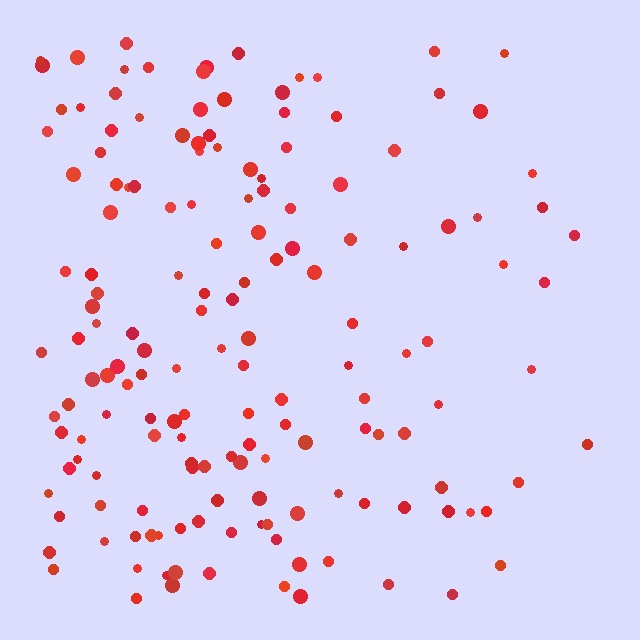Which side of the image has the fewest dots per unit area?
The right.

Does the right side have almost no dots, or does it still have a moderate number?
Still a moderate number, just noticeably fewer than the left.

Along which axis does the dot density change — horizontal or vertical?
Horizontal.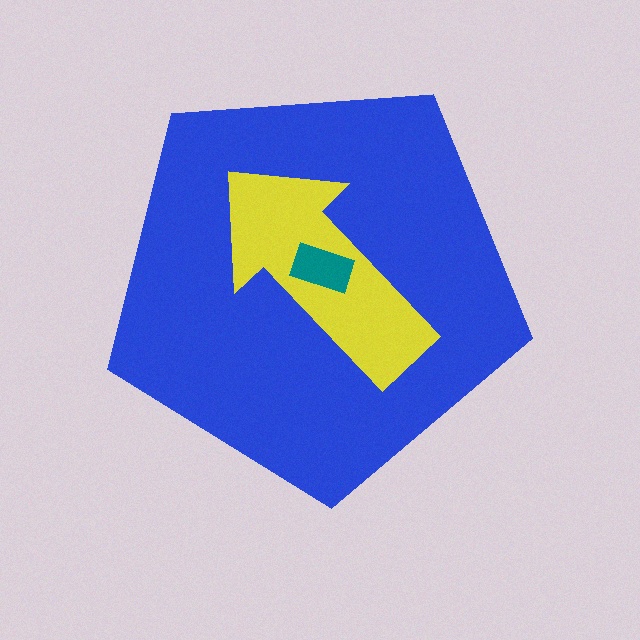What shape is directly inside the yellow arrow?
The teal rectangle.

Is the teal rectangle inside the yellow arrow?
Yes.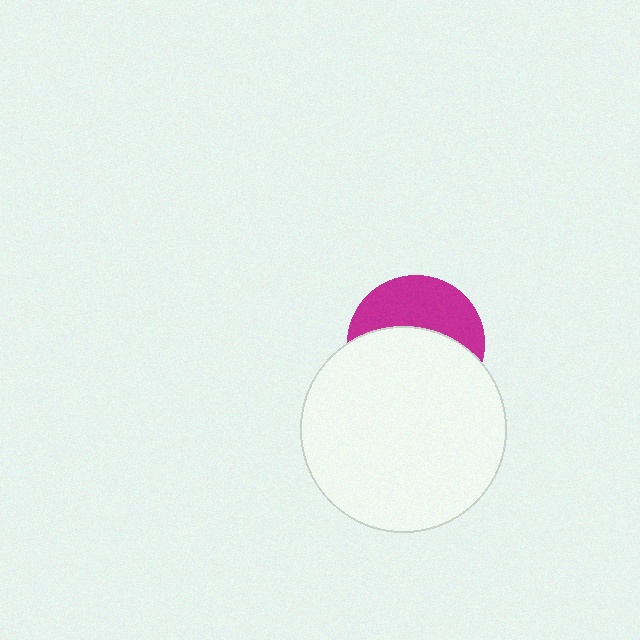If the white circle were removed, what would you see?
You would see the complete magenta circle.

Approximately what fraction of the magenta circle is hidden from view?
Roughly 58% of the magenta circle is hidden behind the white circle.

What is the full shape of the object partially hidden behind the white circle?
The partially hidden object is a magenta circle.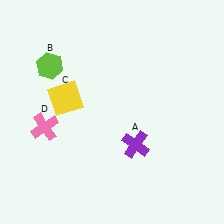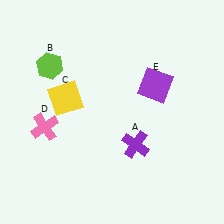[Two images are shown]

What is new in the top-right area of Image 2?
A purple square (E) was added in the top-right area of Image 2.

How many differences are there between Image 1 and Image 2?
There is 1 difference between the two images.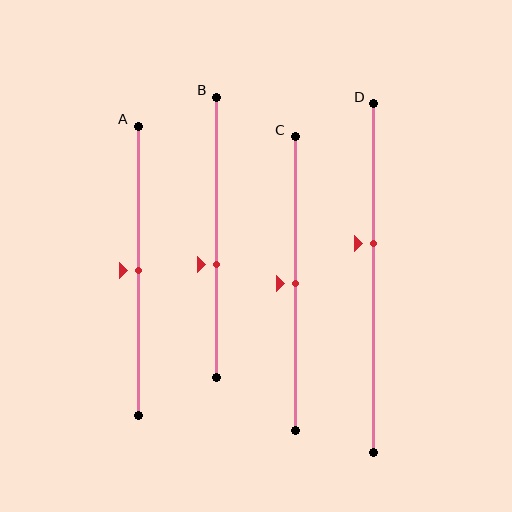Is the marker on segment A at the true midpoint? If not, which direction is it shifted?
Yes, the marker on segment A is at the true midpoint.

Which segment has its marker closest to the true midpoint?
Segment A has its marker closest to the true midpoint.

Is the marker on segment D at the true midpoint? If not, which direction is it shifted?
No, the marker on segment D is shifted upward by about 10% of the segment length.